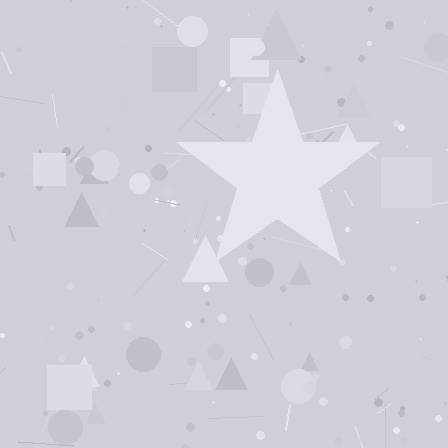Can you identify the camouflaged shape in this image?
The camouflaged shape is a star.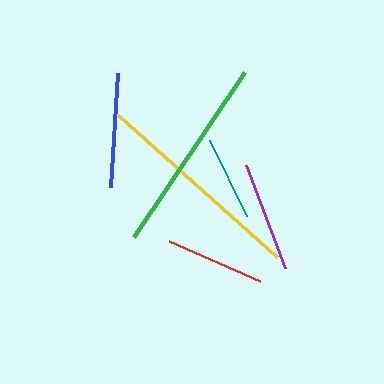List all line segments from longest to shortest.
From longest to shortest: yellow, green, blue, purple, red, teal.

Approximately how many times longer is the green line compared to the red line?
The green line is approximately 2.0 times the length of the red line.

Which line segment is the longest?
The yellow line is the longest at approximately 213 pixels.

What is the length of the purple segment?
The purple segment is approximately 110 pixels long.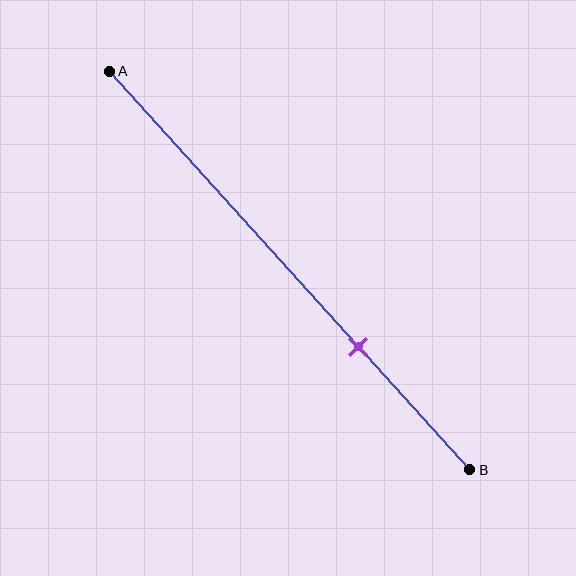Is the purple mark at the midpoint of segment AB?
No, the mark is at about 70% from A, not at the 50% midpoint.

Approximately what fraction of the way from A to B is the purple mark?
The purple mark is approximately 70% of the way from A to B.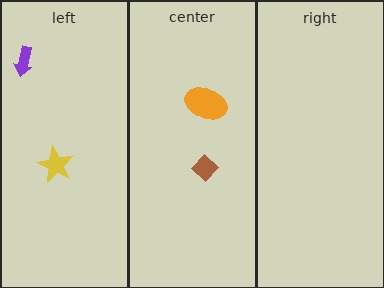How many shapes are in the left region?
2.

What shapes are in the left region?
The purple arrow, the yellow star.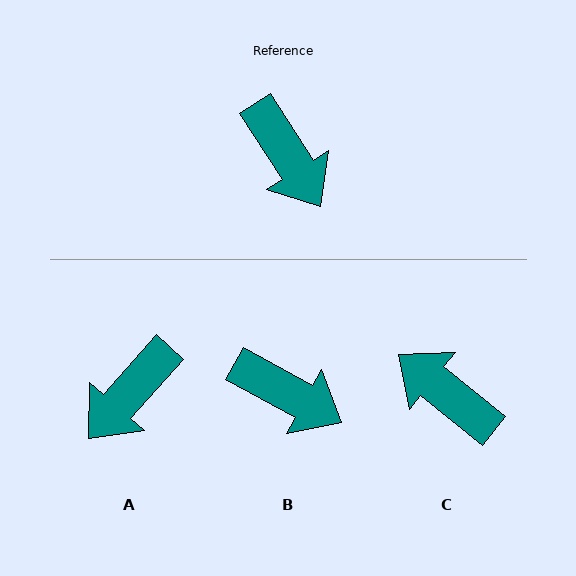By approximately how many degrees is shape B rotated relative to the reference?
Approximately 28 degrees counter-clockwise.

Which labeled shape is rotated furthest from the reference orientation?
C, about 161 degrees away.